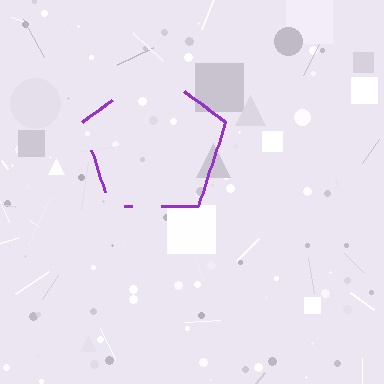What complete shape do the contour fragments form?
The contour fragments form a pentagon.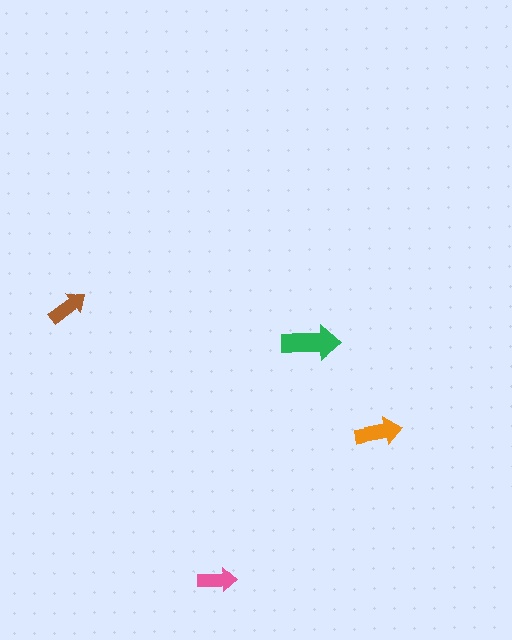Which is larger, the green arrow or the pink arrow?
The green one.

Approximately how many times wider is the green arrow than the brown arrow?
About 1.5 times wider.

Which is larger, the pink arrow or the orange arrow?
The orange one.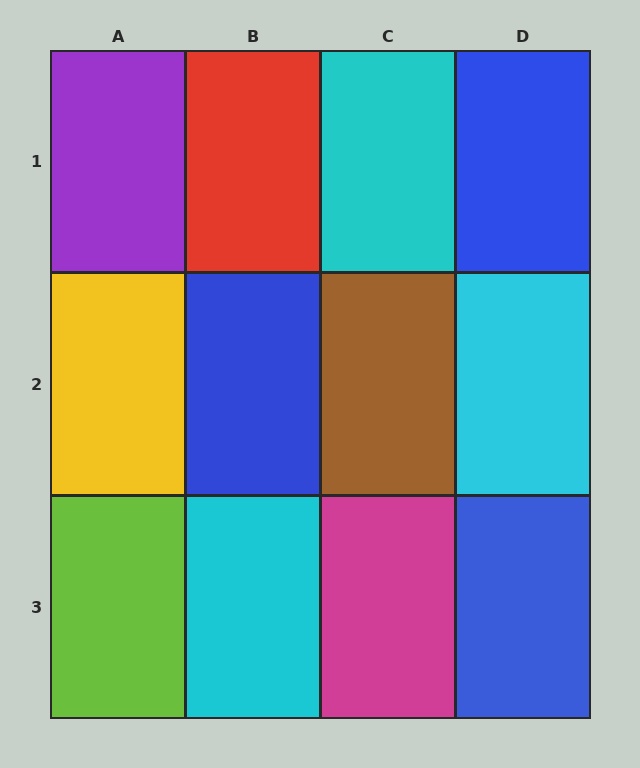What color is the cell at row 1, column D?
Blue.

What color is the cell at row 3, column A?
Lime.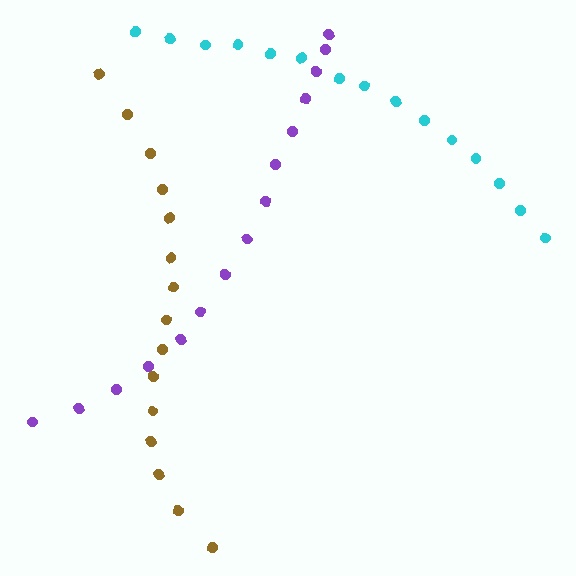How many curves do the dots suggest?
There are 3 distinct paths.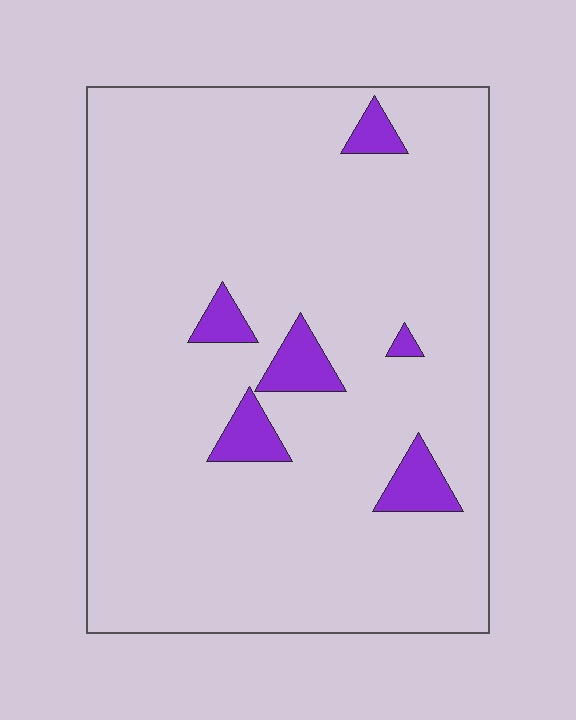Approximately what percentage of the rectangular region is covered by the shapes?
Approximately 5%.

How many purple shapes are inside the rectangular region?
6.